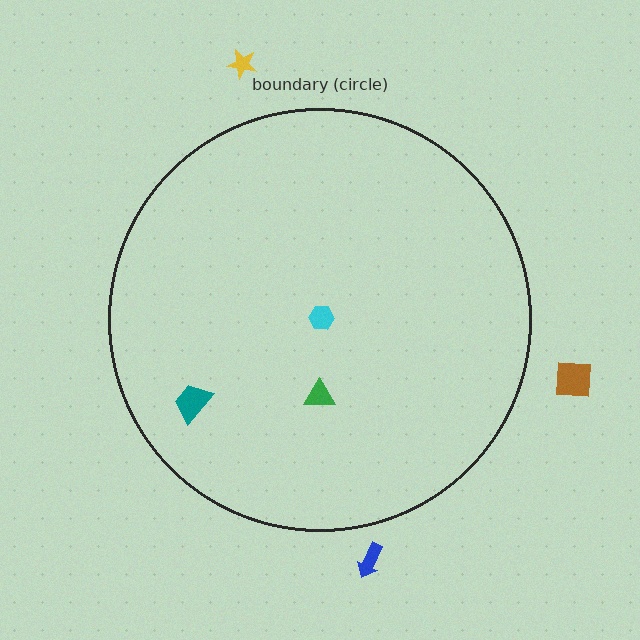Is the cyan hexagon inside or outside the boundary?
Inside.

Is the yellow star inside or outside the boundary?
Outside.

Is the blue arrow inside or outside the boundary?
Outside.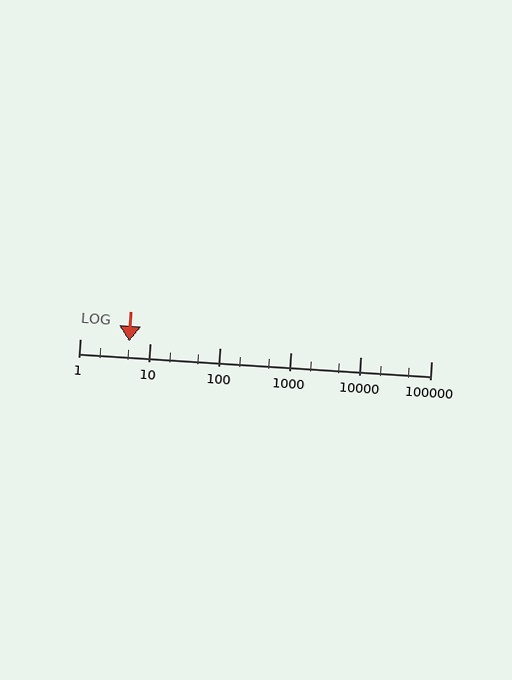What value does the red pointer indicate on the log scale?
The pointer indicates approximately 5.1.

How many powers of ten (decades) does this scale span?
The scale spans 5 decades, from 1 to 100000.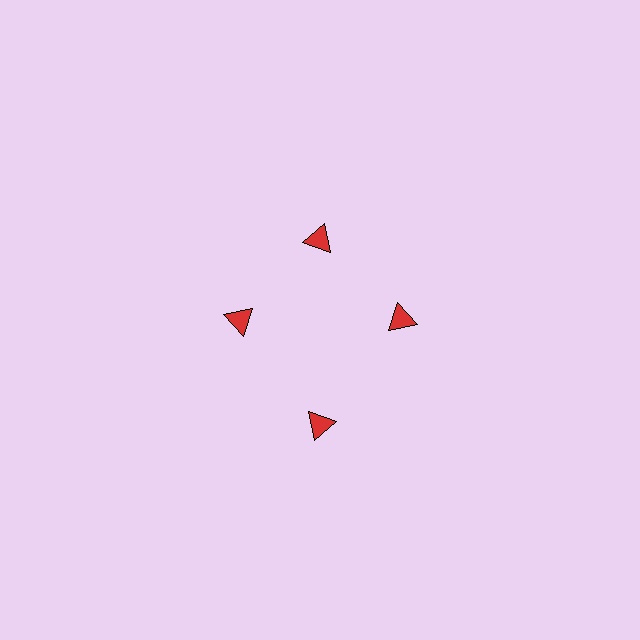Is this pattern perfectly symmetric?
No. The 4 red triangles are arranged in a ring, but one element near the 6 o'clock position is pushed outward from the center, breaking the 4-fold rotational symmetry.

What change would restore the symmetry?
The symmetry would be restored by moving it inward, back onto the ring so that all 4 triangles sit at equal angles and equal distance from the center.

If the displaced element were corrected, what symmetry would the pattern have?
It would have 4-fold rotational symmetry — the pattern would map onto itself every 90 degrees.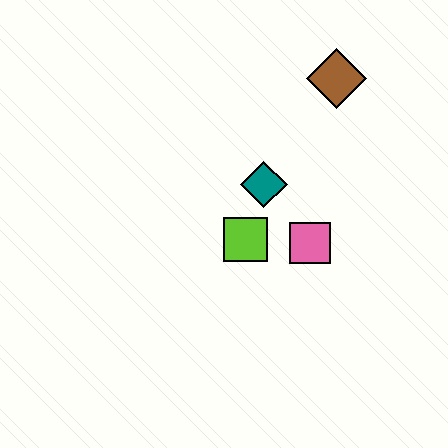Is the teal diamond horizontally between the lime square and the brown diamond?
Yes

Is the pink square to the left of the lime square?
No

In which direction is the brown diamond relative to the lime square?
The brown diamond is above the lime square.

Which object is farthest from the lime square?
The brown diamond is farthest from the lime square.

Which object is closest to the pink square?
The lime square is closest to the pink square.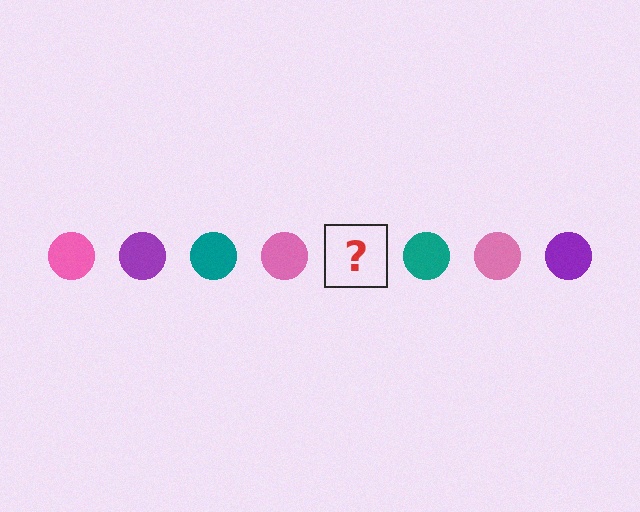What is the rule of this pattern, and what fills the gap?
The rule is that the pattern cycles through pink, purple, teal circles. The gap should be filled with a purple circle.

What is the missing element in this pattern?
The missing element is a purple circle.